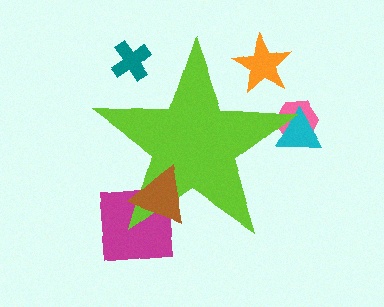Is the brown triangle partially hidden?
No, the brown triangle is fully visible.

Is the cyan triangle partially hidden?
Yes, the cyan triangle is partially hidden behind the lime star.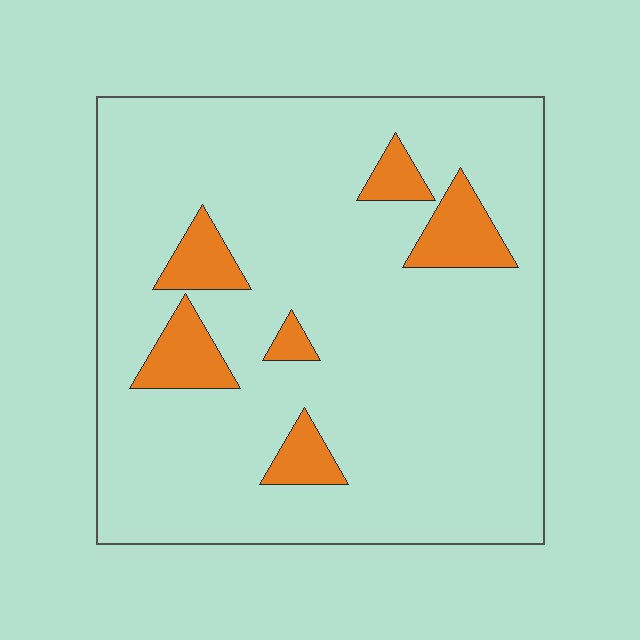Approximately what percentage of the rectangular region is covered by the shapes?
Approximately 10%.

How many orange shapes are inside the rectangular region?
6.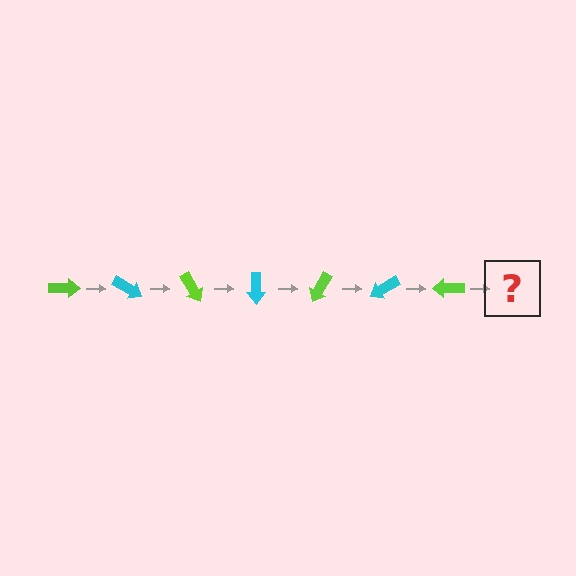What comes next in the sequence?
The next element should be a cyan arrow, rotated 210 degrees from the start.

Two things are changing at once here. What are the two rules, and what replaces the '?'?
The two rules are that it rotates 30 degrees each step and the color cycles through lime and cyan. The '?' should be a cyan arrow, rotated 210 degrees from the start.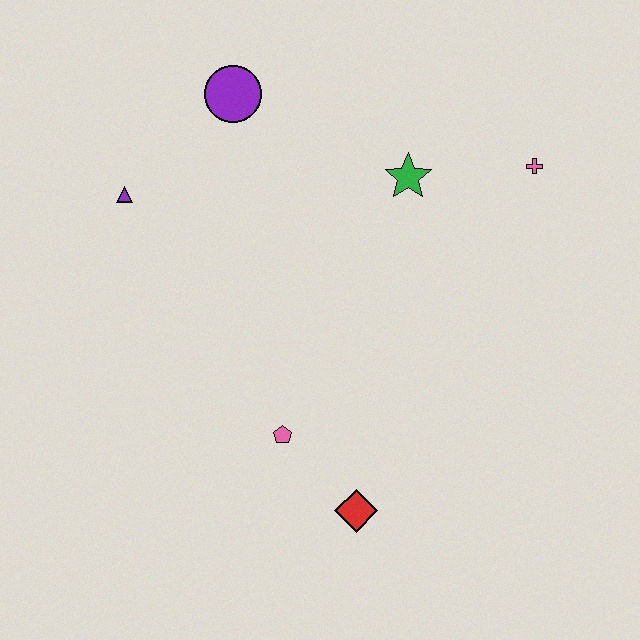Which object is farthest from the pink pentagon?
The pink cross is farthest from the pink pentagon.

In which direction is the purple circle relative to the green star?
The purple circle is to the left of the green star.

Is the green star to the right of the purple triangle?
Yes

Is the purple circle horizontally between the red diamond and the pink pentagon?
No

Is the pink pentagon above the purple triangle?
No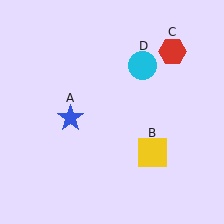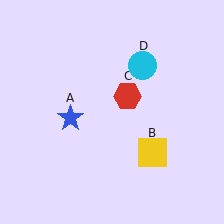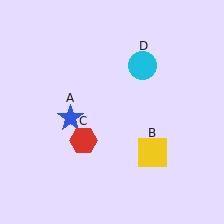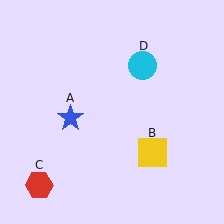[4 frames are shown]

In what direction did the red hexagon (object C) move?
The red hexagon (object C) moved down and to the left.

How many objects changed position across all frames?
1 object changed position: red hexagon (object C).